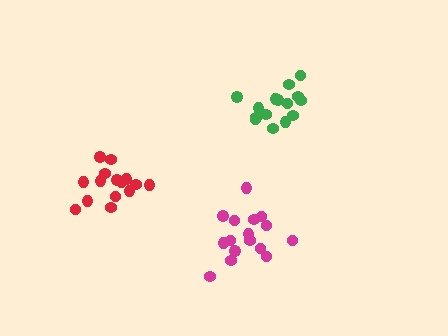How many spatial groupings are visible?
There are 3 spatial groupings.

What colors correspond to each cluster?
The clusters are colored: red, green, magenta.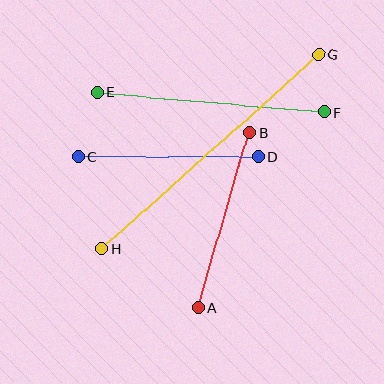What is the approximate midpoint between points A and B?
The midpoint is at approximately (224, 220) pixels.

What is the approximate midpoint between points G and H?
The midpoint is at approximately (210, 152) pixels.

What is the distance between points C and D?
The distance is approximately 180 pixels.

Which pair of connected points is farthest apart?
Points G and H are farthest apart.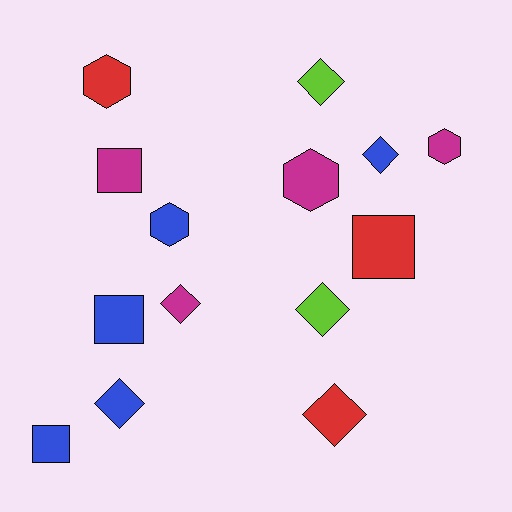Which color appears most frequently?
Blue, with 5 objects.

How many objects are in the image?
There are 14 objects.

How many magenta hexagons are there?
There are 2 magenta hexagons.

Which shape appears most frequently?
Diamond, with 6 objects.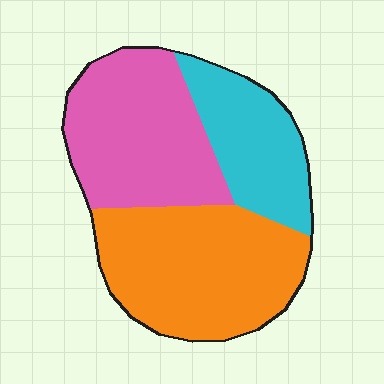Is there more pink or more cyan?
Pink.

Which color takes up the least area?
Cyan, at roughly 25%.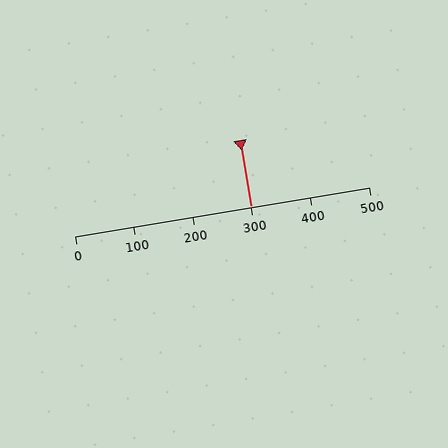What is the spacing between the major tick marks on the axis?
The major ticks are spaced 100 apart.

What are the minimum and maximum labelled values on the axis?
The axis runs from 0 to 500.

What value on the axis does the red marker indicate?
The marker indicates approximately 300.